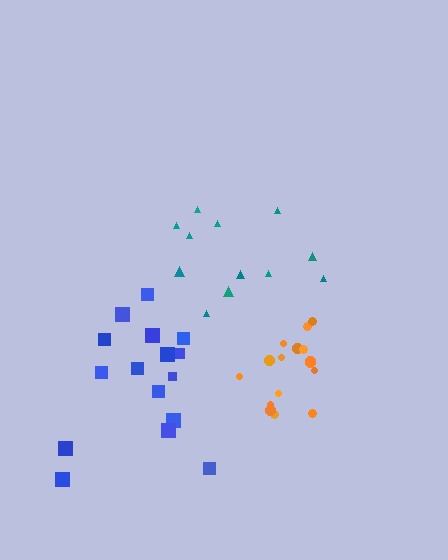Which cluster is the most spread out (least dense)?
Blue.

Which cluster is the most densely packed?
Orange.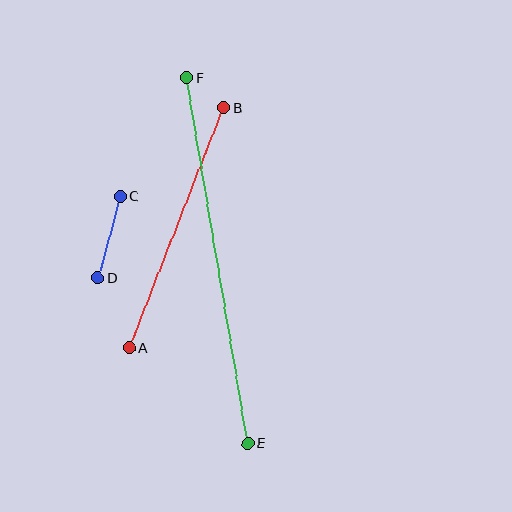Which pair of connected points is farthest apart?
Points E and F are farthest apart.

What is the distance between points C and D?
The distance is approximately 84 pixels.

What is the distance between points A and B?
The distance is approximately 258 pixels.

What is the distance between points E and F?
The distance is approximately 370 pixels.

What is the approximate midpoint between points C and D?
The midpoint is at approximately (109, 237) pixels.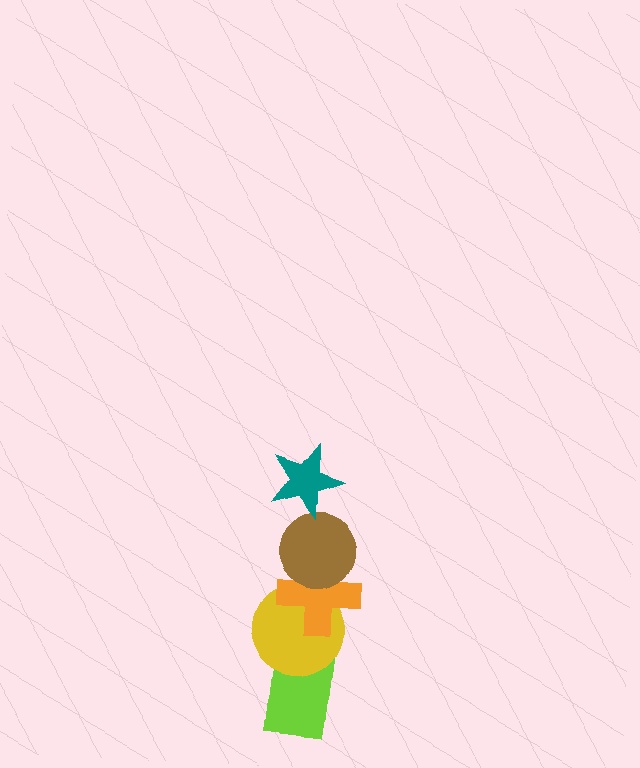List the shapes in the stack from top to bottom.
From top to bottom: the teal star, the brown circle, the orange cross, the yellow circle, the lime rectangle.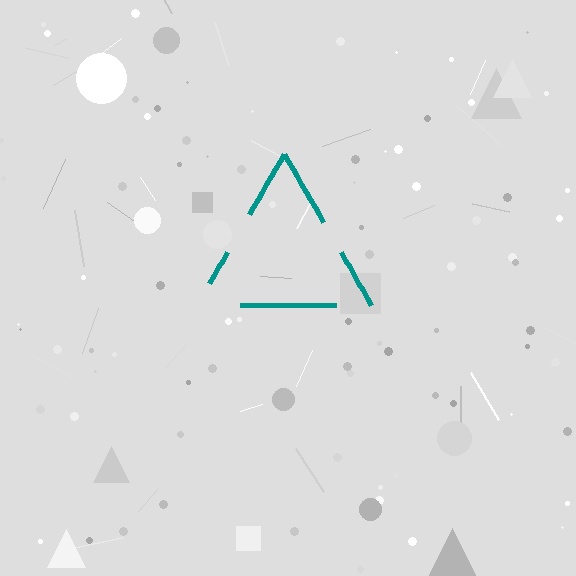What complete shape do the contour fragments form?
The contour fragments form a triangle.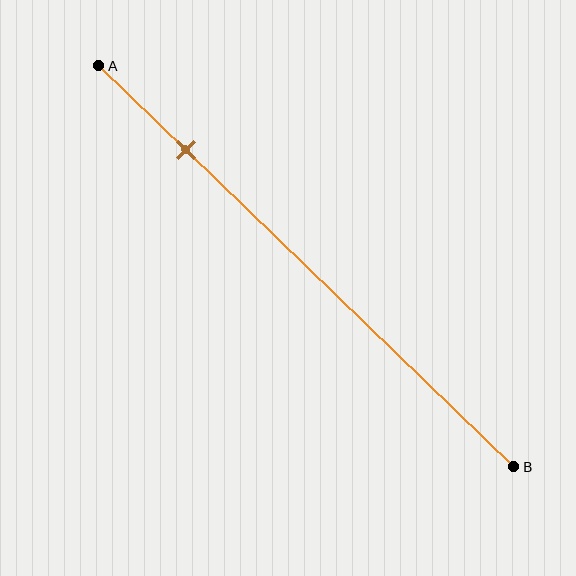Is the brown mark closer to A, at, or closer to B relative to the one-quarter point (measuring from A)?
The brown mark is closer to point A than the one-quarter point of segment AB.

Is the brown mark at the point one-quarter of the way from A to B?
No, the mark is at about 20% from A, not at the 25% one-quarter point.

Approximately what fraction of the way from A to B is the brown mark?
The brown mark is approximately 20% of the way from A to B.